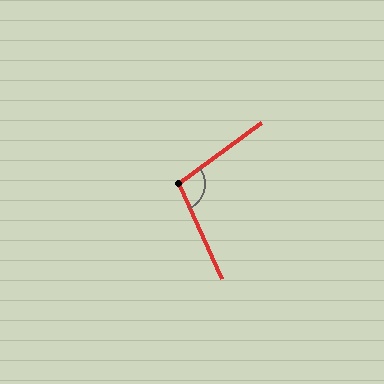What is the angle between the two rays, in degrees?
Approximately 102 degrees.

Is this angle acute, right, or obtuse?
It is obtuse.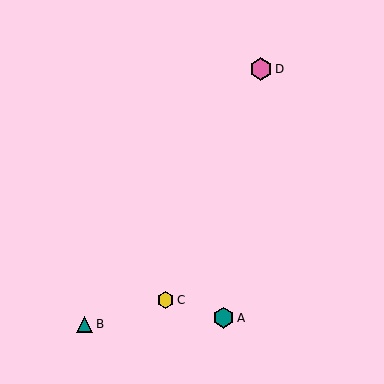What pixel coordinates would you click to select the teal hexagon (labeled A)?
Click at (224, 318) to select the teal hexagon A.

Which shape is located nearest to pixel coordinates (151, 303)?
The yellow hexagon (labeled C) at (166, 300) is nearest to that location.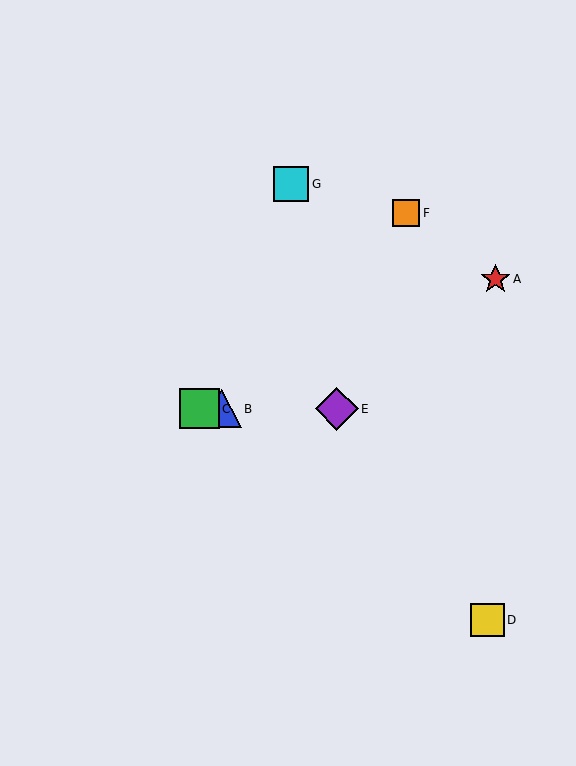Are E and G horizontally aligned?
No, E is at y≈409 and G is at y≈184.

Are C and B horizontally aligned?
Yes, both are at y≈409.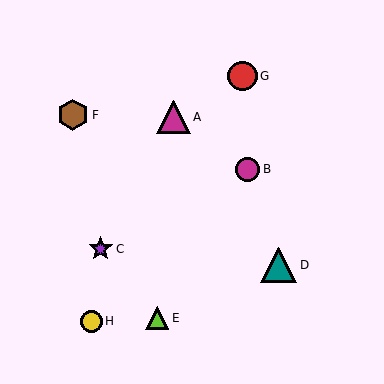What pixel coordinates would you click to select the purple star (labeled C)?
Click at (101, 249) to select the purple star C.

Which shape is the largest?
The teal triangle (labeled D) is the largest.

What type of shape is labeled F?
Shape F is a brown hexagon.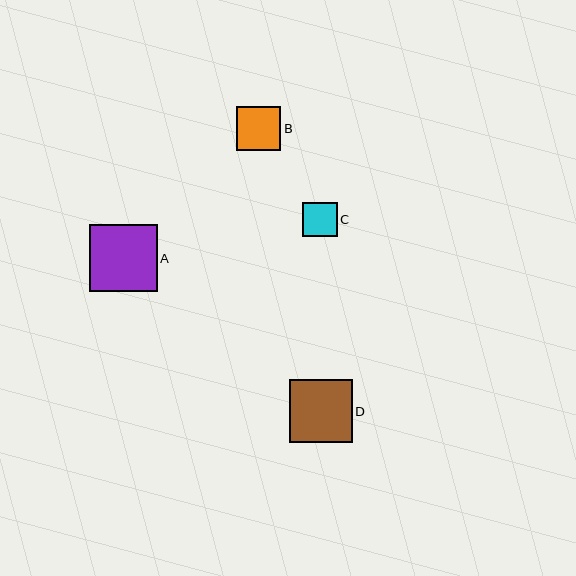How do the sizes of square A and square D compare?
Square A and square D are approximately the same size.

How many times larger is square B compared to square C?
Square B is approximately 1.3 times the size of square C.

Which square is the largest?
Square A is the largest with a size of approximately 68 pixels.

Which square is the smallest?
Square C is the smallest with a size of approximately 34 pixels.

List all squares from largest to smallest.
From largest to smallest: A, D, B, C.